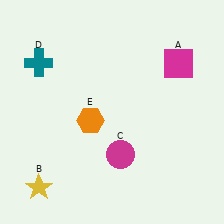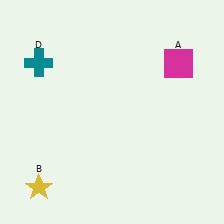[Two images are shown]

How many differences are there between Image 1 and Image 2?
There are 2 differences between the two images.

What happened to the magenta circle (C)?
The magenta circle (C) was removed in Image 2. It was in the bottom-right area of Image 1.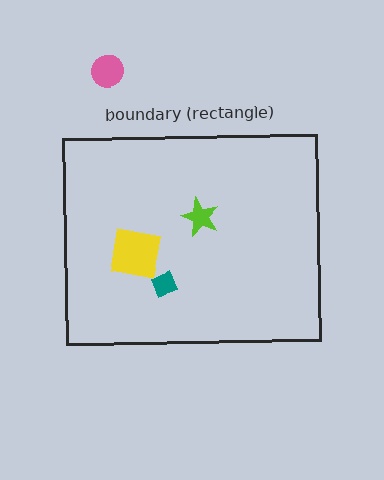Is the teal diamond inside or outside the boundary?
Inside.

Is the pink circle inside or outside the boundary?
Outside.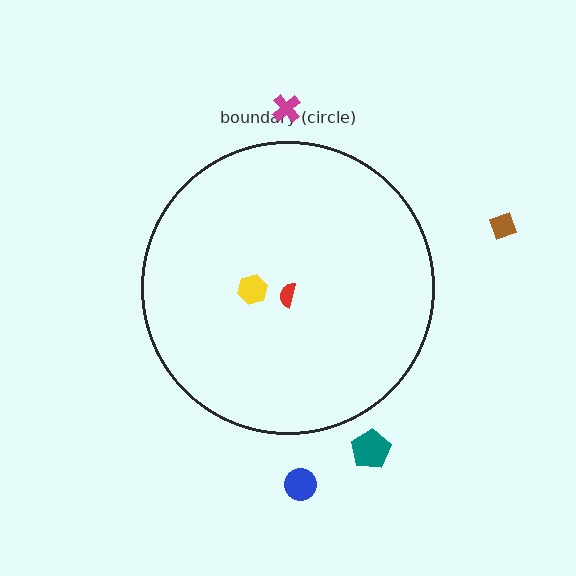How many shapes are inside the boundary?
2 inside, 4 outside.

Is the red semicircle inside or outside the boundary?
Inside.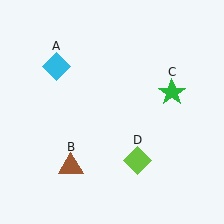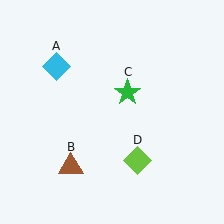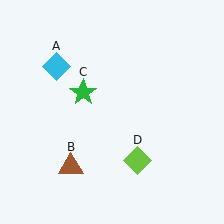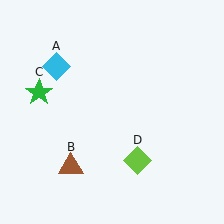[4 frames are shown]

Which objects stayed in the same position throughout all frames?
Cyan diamond (object A) and brown triangle (object B) and lime diamond (object D) remained stationary.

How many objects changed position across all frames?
1 object changed position: green star (object C).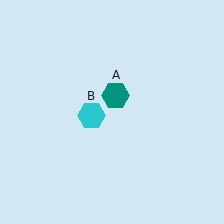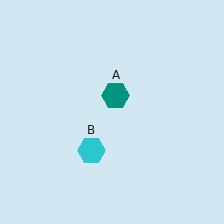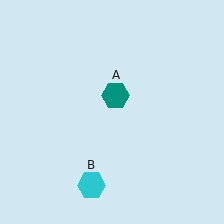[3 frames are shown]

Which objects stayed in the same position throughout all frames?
Teal hexagon (object A) remained stationary.